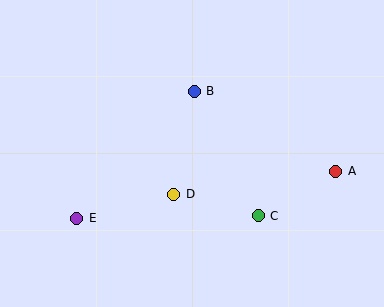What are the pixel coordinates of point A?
Point A is at (336, 171).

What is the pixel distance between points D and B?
The distance between D and B is 105 pixels.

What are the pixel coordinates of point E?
Point E is at (77, 218).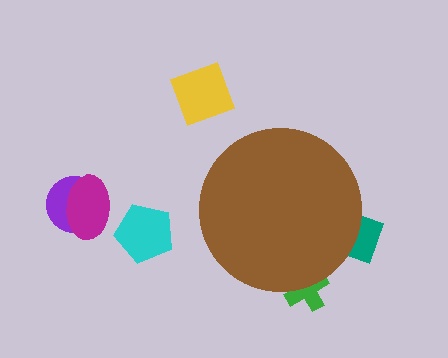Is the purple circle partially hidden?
No, the purple circle is fully visible.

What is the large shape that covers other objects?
A brown circle.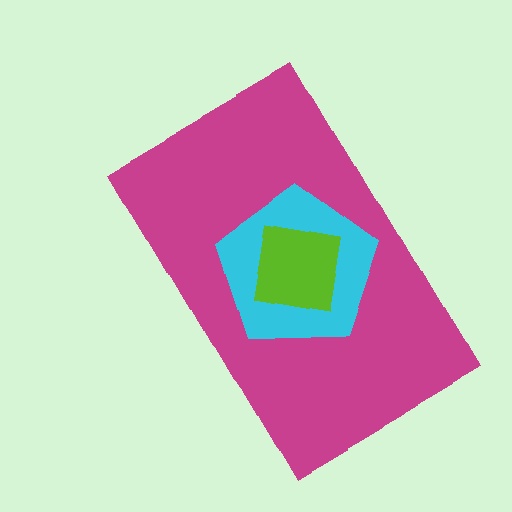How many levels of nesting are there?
3.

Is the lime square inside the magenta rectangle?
Yes.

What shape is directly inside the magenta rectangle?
The cyan pentagon.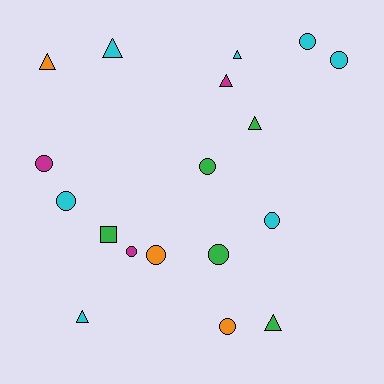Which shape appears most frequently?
Circle, with 10 objects.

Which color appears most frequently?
Cyan, with 7 objects.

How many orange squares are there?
There are no orange squares.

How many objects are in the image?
There are 18 objects.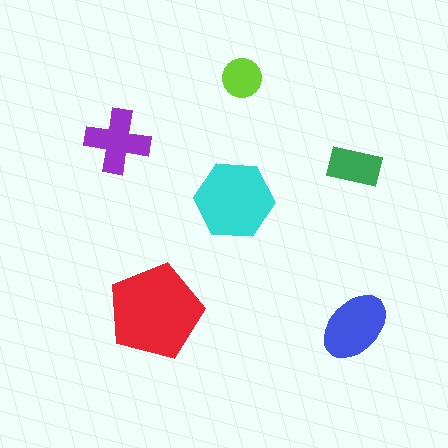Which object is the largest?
The red pentagon.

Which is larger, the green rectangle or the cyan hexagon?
The cyan hexagon.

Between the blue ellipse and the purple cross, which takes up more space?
The blue ellipse.